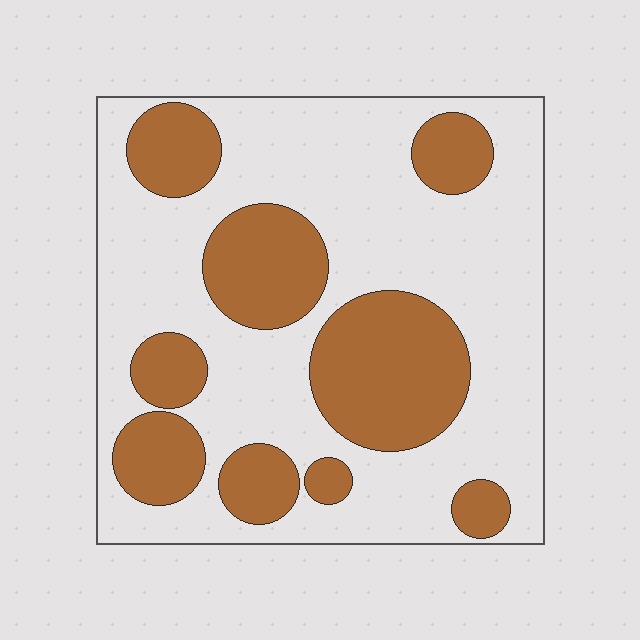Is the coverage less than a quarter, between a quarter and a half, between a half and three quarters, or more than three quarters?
Between a quarter and a half.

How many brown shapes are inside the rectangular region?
9.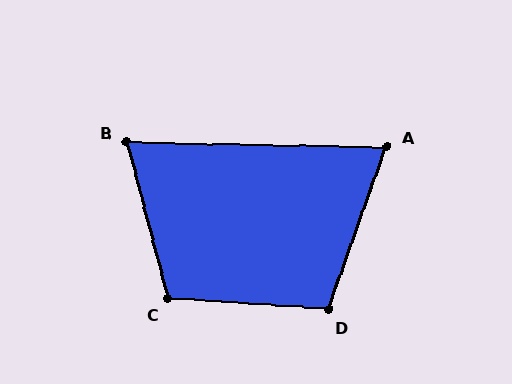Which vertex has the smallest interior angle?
A, at approximately 71 degrees.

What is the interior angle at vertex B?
Approximately 74 degrees (acute).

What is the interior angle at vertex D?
Approximately 106 degrees (obtuse).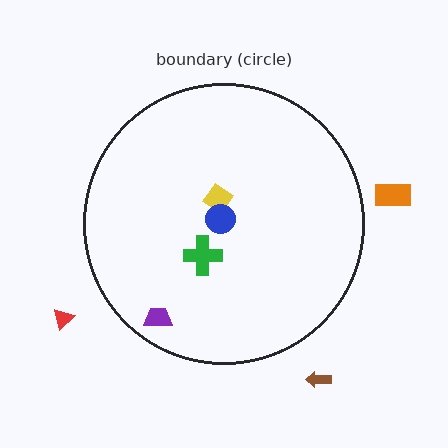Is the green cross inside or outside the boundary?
Inside.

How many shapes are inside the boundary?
4 inside, 3 outside.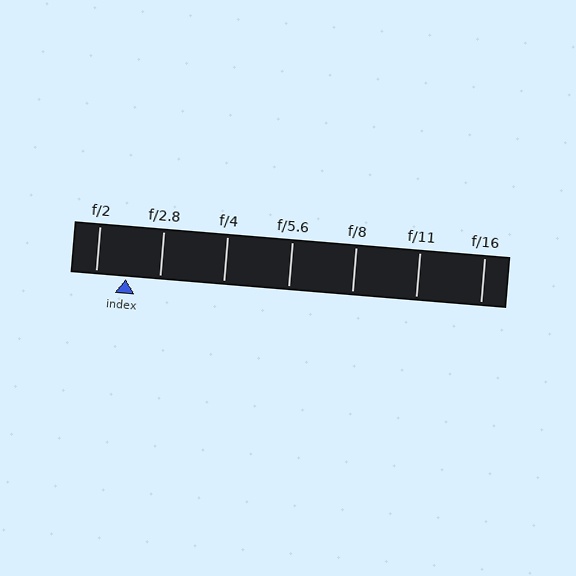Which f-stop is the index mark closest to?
The index mark is closest to f/2.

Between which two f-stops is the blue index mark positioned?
The index mark is between f/2 and f/2.8.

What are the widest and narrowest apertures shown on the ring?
The widest aperture shown is f/2 and the narrowest is f/16.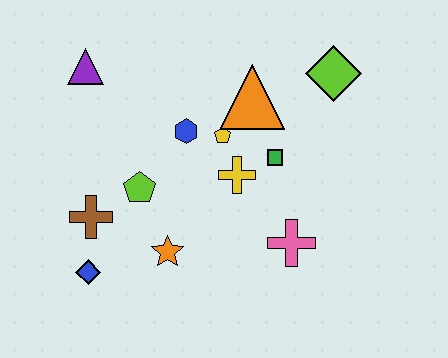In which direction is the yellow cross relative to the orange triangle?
The yellow cross is below the orange triangle.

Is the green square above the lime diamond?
No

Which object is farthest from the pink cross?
The purple triangle is farthest from the pink cross.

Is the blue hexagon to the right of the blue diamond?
Yes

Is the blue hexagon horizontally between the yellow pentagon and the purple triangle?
Yes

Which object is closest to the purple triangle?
The blue hexagon is closest to the purple triangle.